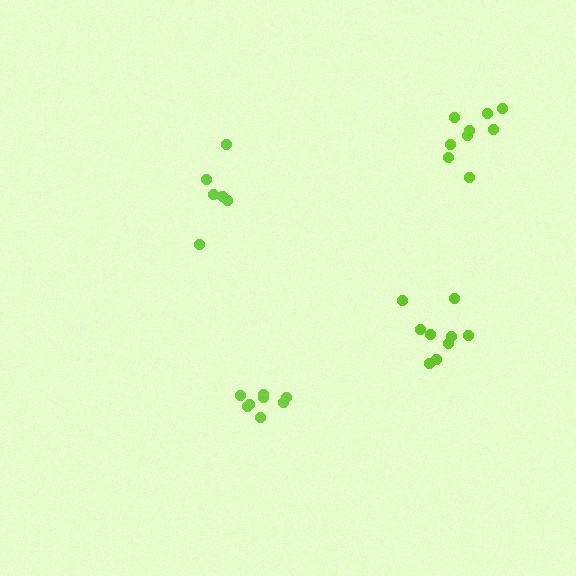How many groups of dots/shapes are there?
There are 4 groups.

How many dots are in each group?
Group 1: 9 dots, Group 2: 9 dots, Group 3: 8 dots, Group 4: 6 dots (32 total).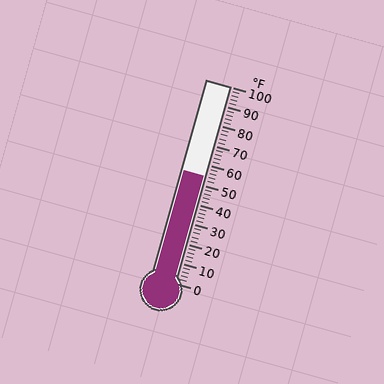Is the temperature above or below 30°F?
The temperature is above 30°F.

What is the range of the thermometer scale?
The thermometer scale ranges from 0°F to 100°F.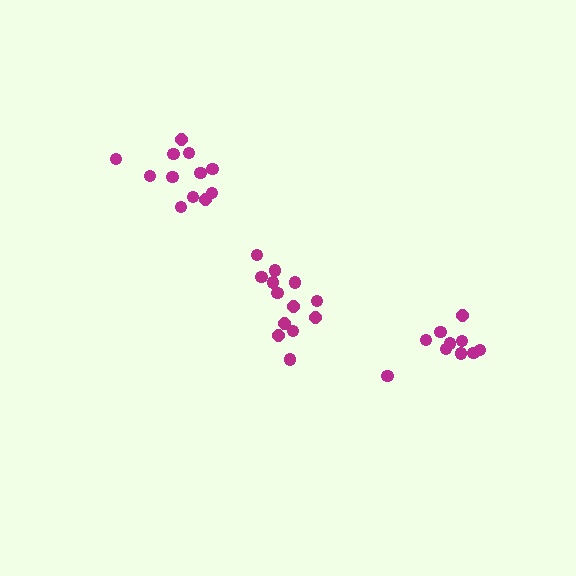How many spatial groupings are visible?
There are 3 spatial groupings.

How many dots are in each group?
Group 1: 12 dots, Group 2: 13 dots, Group 3: 10 dots (35 total).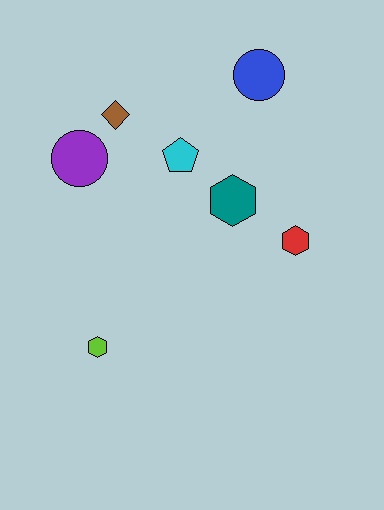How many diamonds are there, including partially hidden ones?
There is 1 diamond.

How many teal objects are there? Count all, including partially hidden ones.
There is 1 teal object.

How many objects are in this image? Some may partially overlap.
There are 7 objects.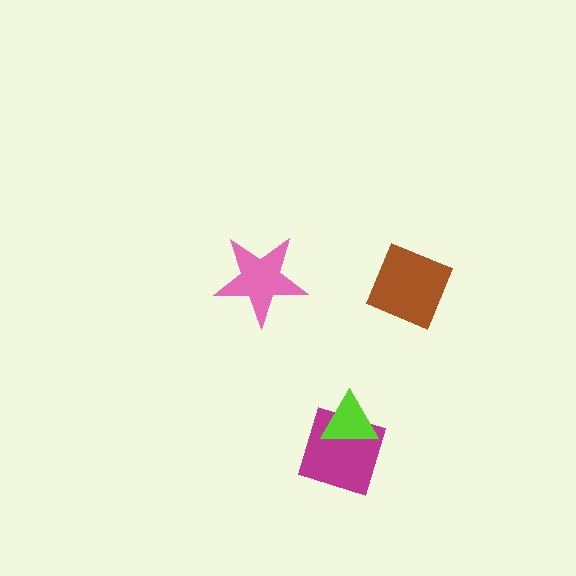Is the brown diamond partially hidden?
No, no other shape covers it.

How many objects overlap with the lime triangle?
1 object overlaps with the lime triangle.